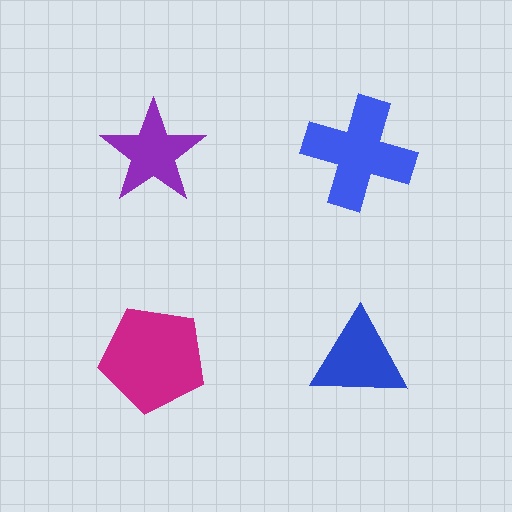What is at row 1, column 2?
A blue cross.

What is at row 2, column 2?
A blue triangle.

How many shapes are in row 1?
2 shapes.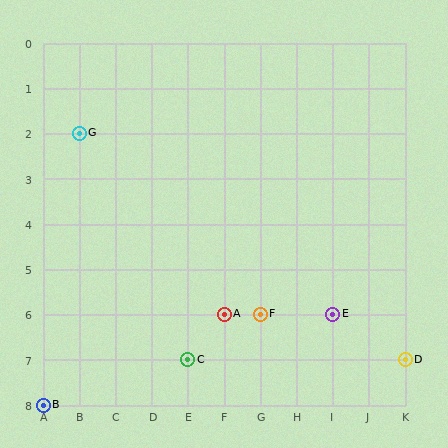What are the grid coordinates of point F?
Point F is at grid coordinates (G, 6).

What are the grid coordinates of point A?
Point A is at grid coordinates (F, 6).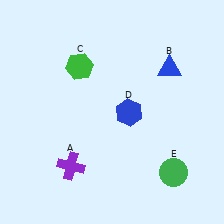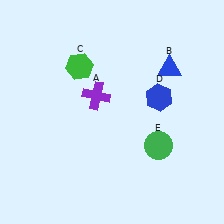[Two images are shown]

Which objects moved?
The objects that moved are: the purple cross (A), the blue hexagon (D), the green circle (E).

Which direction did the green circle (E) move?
The green circle (E) moved up.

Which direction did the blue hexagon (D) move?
The blue hexagon (D) moved right.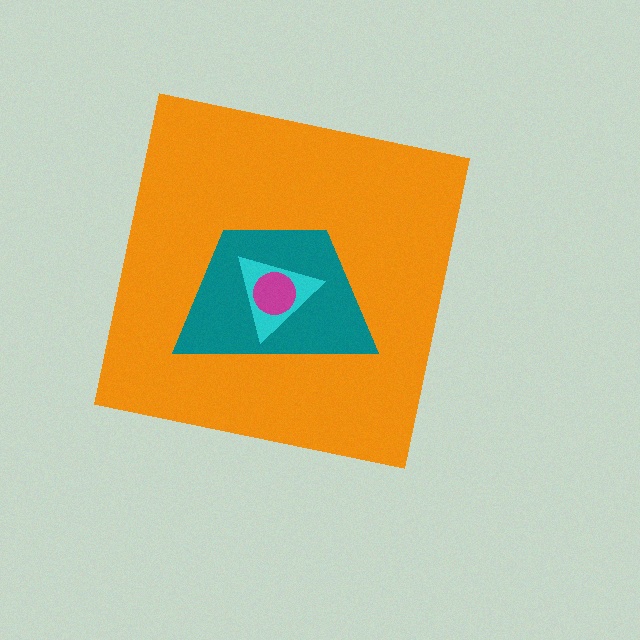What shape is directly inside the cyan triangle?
The magenta circle.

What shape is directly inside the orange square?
The teal trapezoid.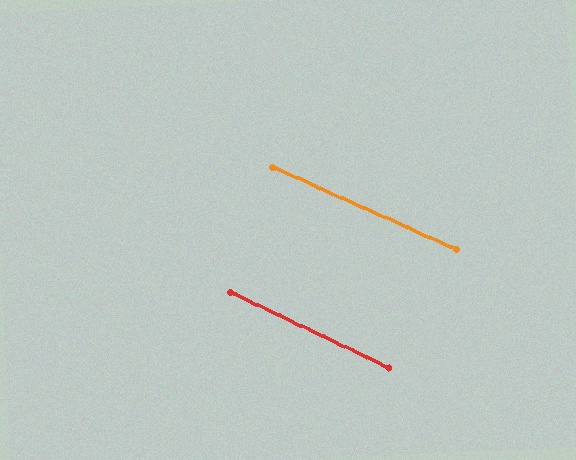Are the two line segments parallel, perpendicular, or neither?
Parallel — their directions differ by only 1.4°.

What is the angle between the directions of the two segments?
Approximately 1 degree.